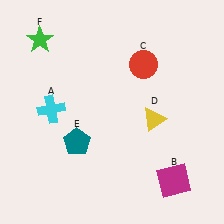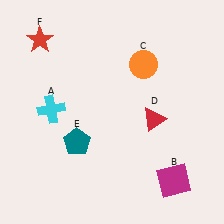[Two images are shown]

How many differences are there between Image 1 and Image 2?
There are 3 differences between the two images.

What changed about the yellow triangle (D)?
In Image 1, D is yellow. In Image 2, it changed to red.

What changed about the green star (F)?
In Image 1, F is green. In Image 2, it changed to red.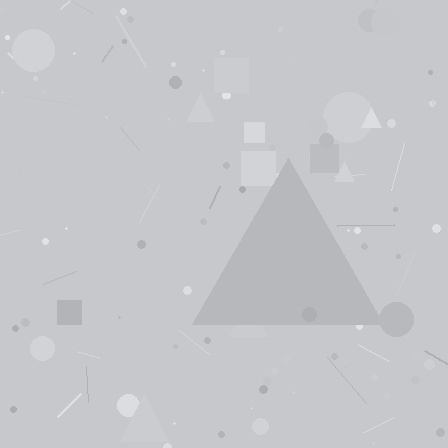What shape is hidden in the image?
A triangle is hidden in the image.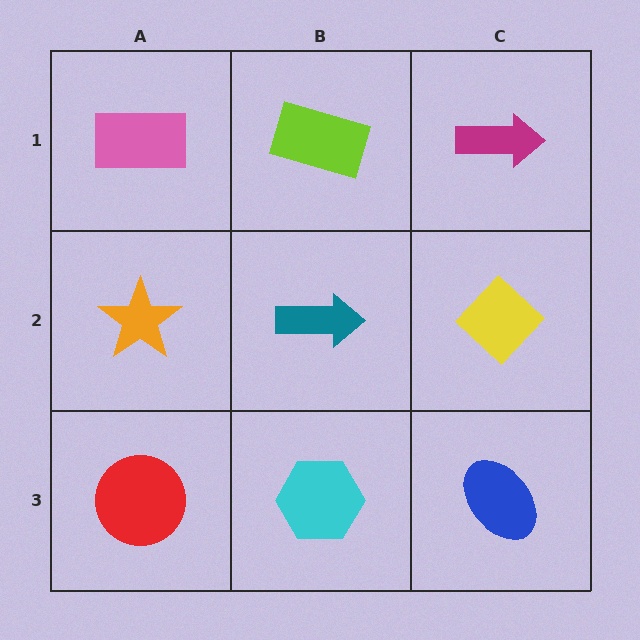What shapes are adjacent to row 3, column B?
A teal arrow (row 2, column B), a red circle (row 3, column A), a blue ellipse (row 3, column C).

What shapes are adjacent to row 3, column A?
An orange star (row 2, column A), a cyan hexagon (row 3, column B).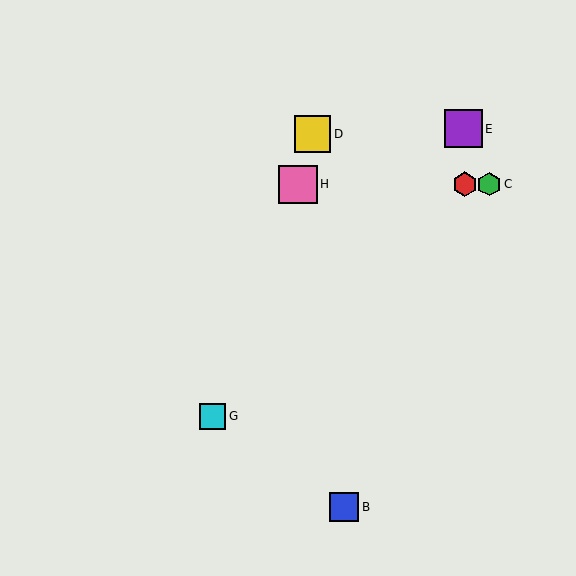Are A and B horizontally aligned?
No, A is at y≈184 and B is at y≈507.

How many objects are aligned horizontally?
4 objects (A, C, F, H) are aligned horizontally.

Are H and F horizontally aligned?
Yes, both are at y≈184.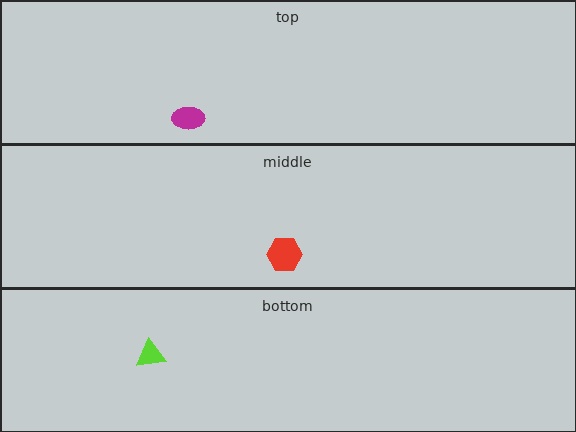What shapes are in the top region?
The magenta ellipse.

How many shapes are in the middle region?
1.